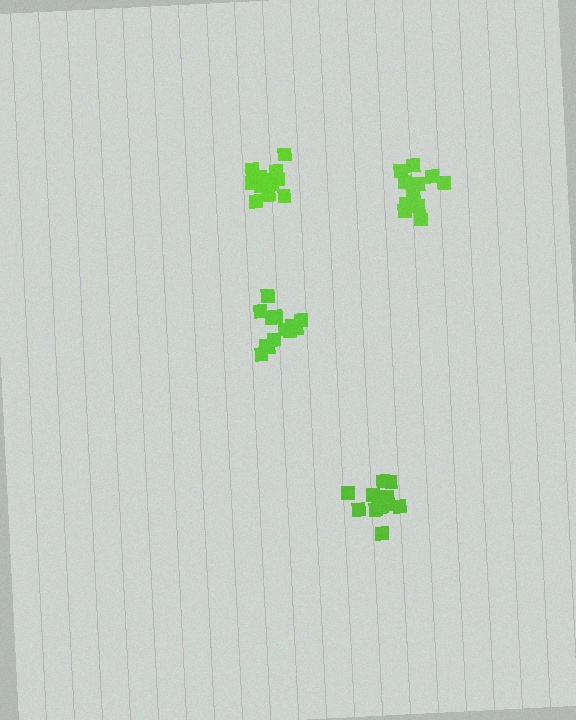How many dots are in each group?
Group 1: 14 dots, Group 2: 13 dots, Group 3: 13 dots, Group 4: 12 dots (52 total).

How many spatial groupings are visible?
There are 4 spatial groupings.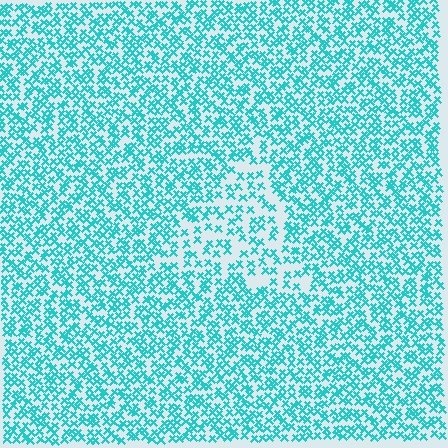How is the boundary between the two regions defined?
The boundary is defined by a change in element density (approximately 1.9x ratio). All elements are the same color, size, and shape.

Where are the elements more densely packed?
The elements are more densely packed outside the triangle boundary.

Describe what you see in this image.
The image contains small cyan elements arranged at two different densities. A triangle-shaped region is visible where the elements are less densely packed than the surrounding area.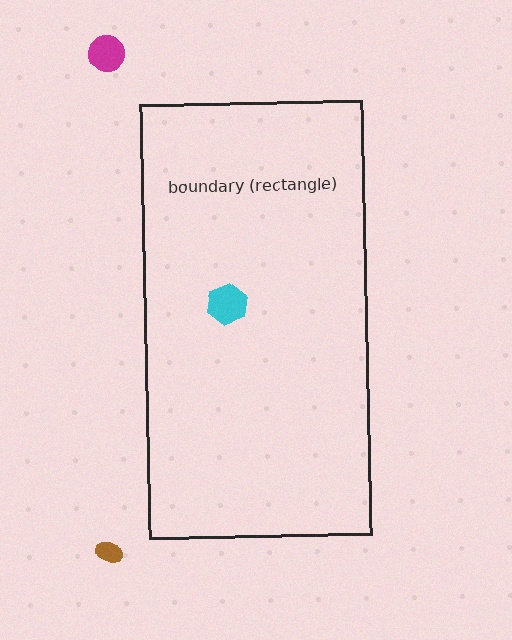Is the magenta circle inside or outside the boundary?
Outside.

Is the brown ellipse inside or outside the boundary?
Outside.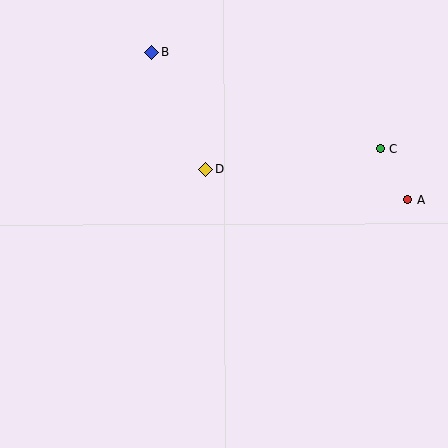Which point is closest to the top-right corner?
Point C is closest to the top-right corner.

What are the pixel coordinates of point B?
Point B is at (152, 52).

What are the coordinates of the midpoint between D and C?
The midpoint between D and C is at (293, 159).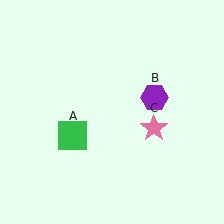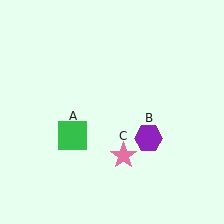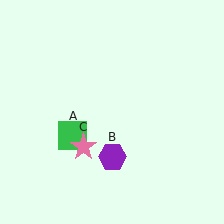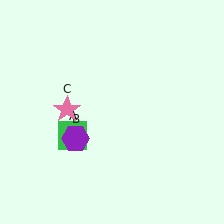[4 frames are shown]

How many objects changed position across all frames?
2 objects changed position: purple hexagon (object B), pink star (object C).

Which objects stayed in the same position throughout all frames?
Green square (object A) remained stationary.